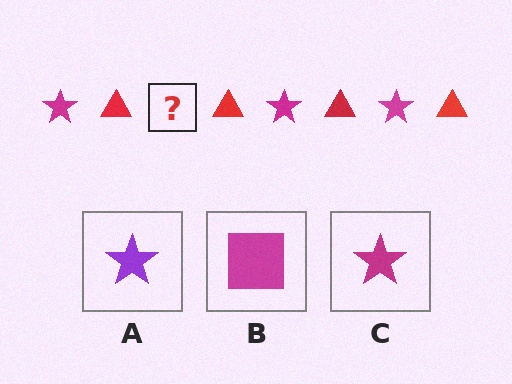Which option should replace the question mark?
Option C.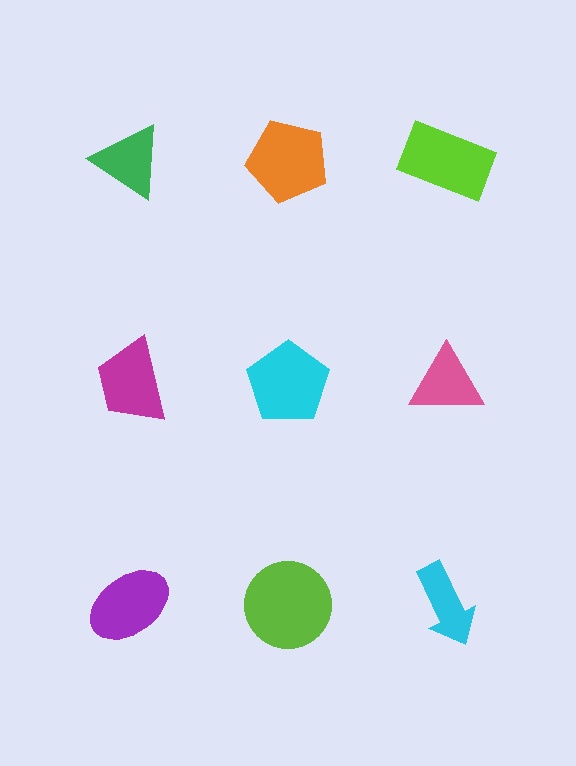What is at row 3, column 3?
A cyan arrow.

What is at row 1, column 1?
A green triangle.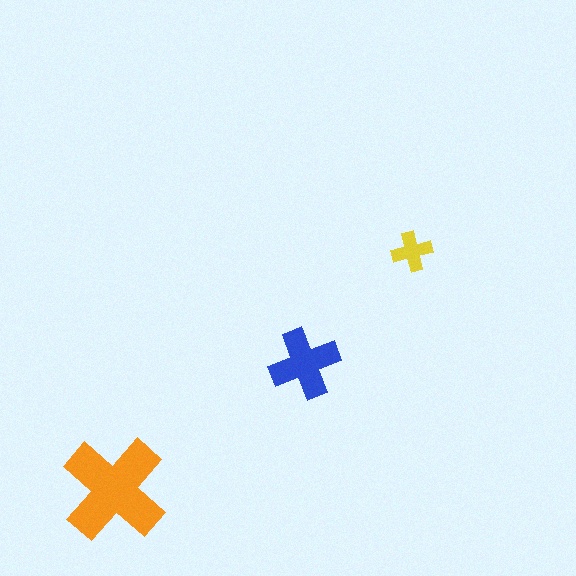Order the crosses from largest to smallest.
the orange one, the blue one, the yellow one.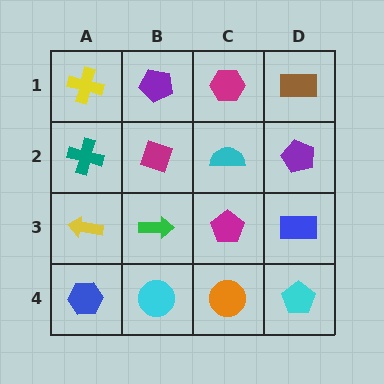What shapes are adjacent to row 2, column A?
A yellow cross (row 1, column A), a yellow arrow (row 3, column A), a magenta diamond (row 2, column B).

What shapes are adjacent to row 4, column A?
A yellow arrow (row 3, column A), a cyan circle (row 4, column B).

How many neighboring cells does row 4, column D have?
2.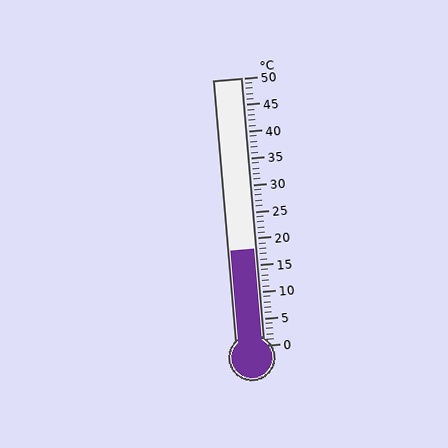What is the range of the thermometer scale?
The thermometer scale ranges from 0°C to 50°C.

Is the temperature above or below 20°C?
The temperature is below 20°C.